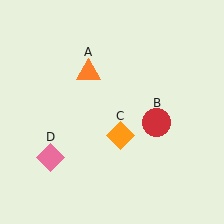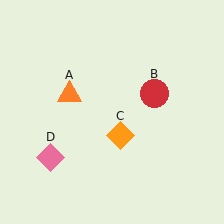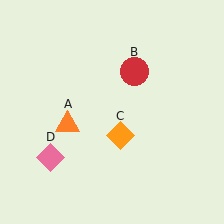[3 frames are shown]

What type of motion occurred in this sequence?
The orange triangle (object A), red circle (object B) rotated counterclockwise around the center of the scene.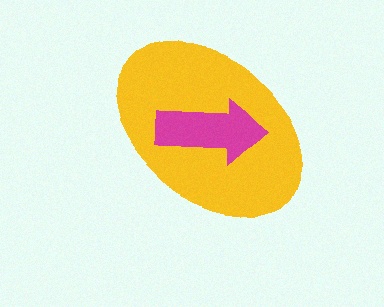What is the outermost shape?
The yellow ellipse.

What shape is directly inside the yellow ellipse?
The magenta arrow.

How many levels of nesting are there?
2.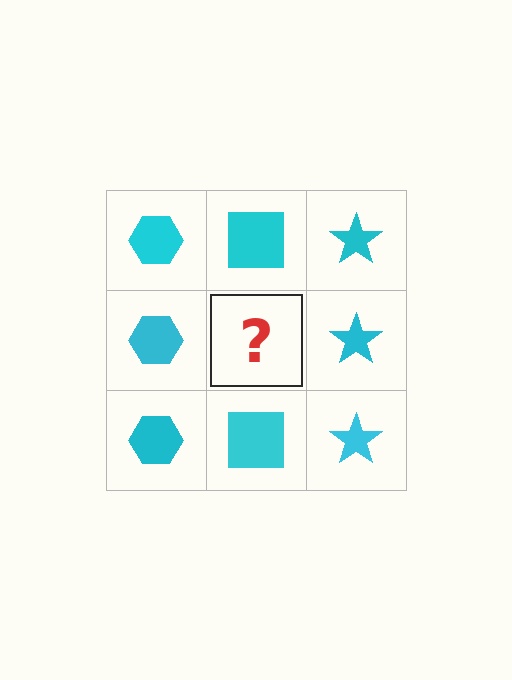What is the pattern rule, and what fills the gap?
The rule is that each column has a consistent shape. The gap should be filled with a cyan square.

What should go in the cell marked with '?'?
The missing cell should contain a cyan square.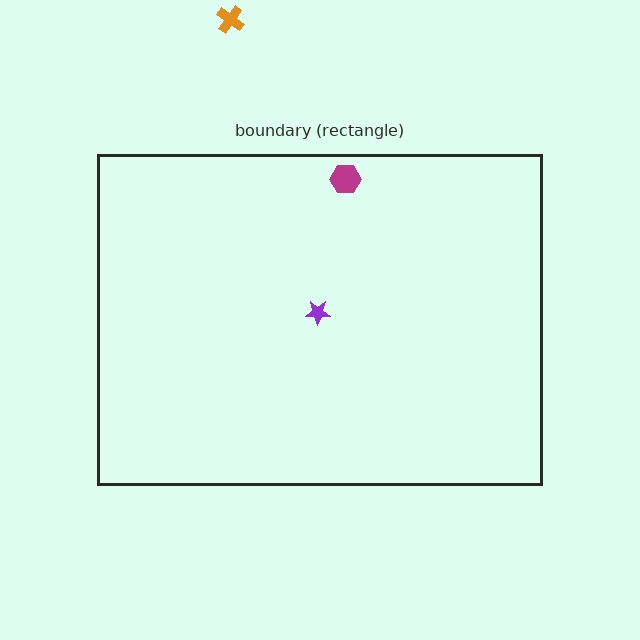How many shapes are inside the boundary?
2 inside, 1 outside.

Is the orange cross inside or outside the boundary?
Outside.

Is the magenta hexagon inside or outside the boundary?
Inside.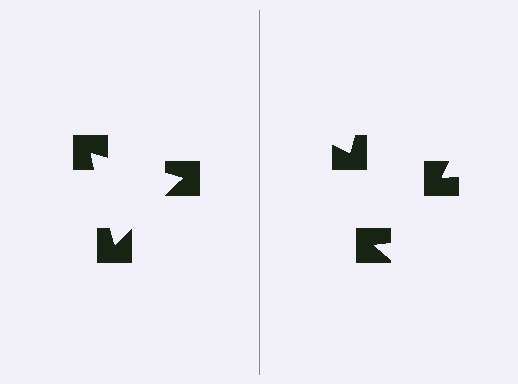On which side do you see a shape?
An illusory triangle appears on the left side. On the right side the wedge cuts are rotated, so no coherent shape forms.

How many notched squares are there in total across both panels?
6 — 3 on each side.